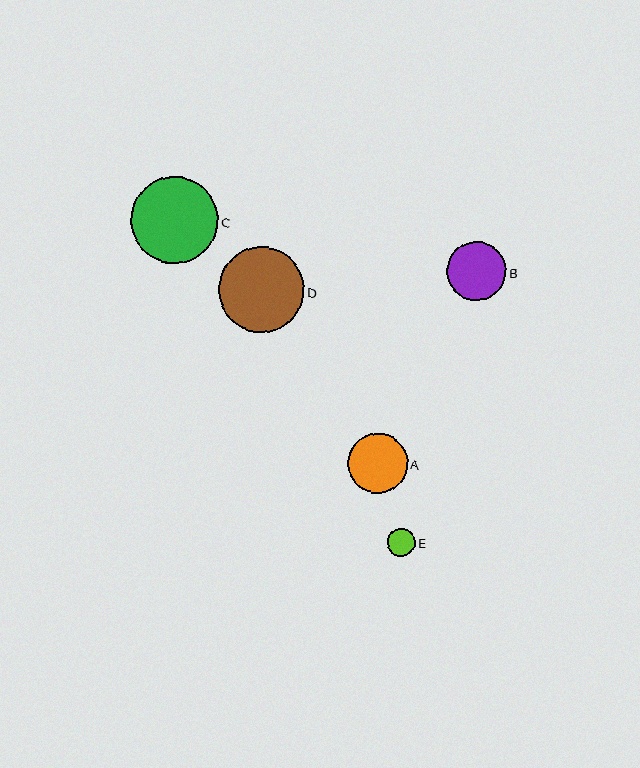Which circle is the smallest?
Circle E is the smallest with a size of approximately 28 pixels.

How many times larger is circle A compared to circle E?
Circle A is approximately 2.2 times the size of circle E.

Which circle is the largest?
Circle C is the largest with a size of approximately 87 pixels.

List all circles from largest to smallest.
From largest to smallest: C, D, A, B, E.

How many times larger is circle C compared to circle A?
Circle C is approximately 1.5 times the size of circle A.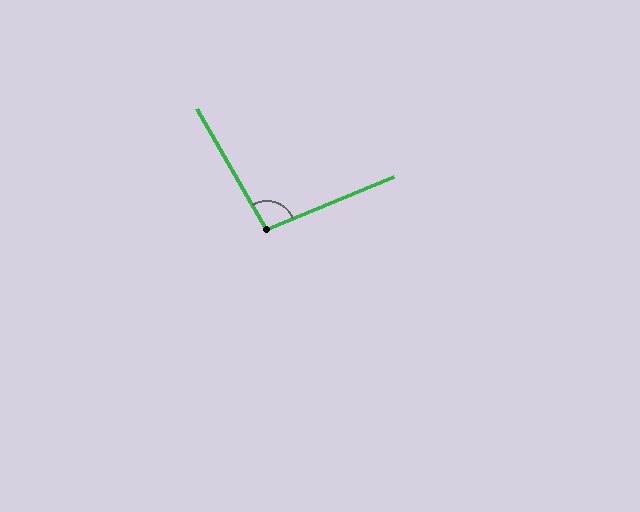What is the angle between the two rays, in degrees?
Approximately 98 degrees.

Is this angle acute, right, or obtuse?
It is obtuse.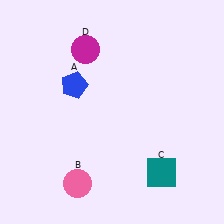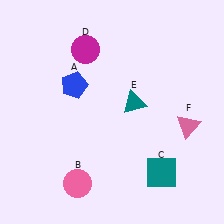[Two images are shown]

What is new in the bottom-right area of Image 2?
A pink triangle (F) was added in the bottom-right area of Image 2.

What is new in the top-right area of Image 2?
A teal triangle (E) was added in the top-right area of Image 2.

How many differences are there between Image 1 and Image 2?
There are 2 differences between the two images.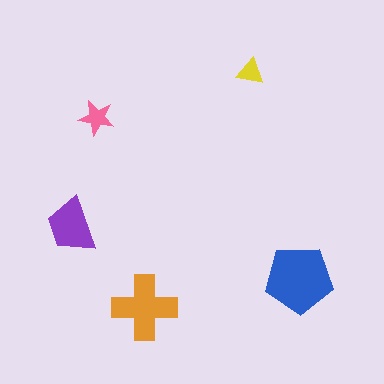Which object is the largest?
The blue pentagon.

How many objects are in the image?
There are 5 objects in the image.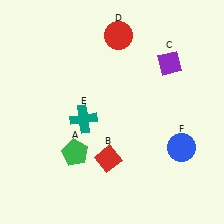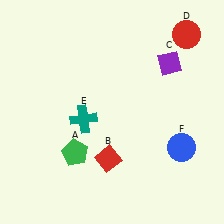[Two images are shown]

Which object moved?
The red circle (D) moved right.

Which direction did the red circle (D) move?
The red circle (D) moved right.